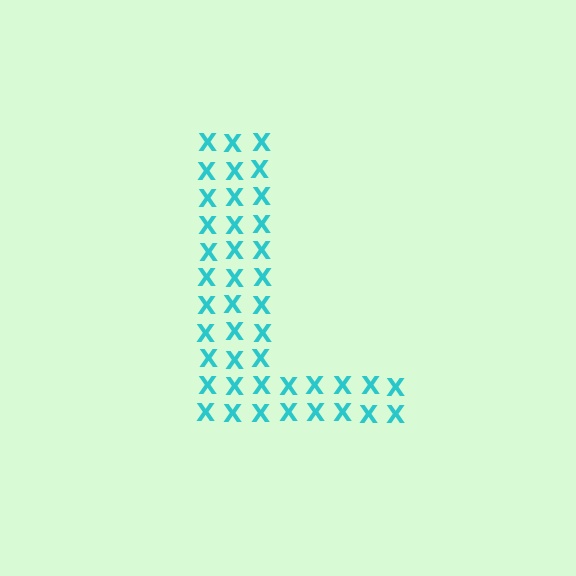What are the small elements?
The small elements are letter X's.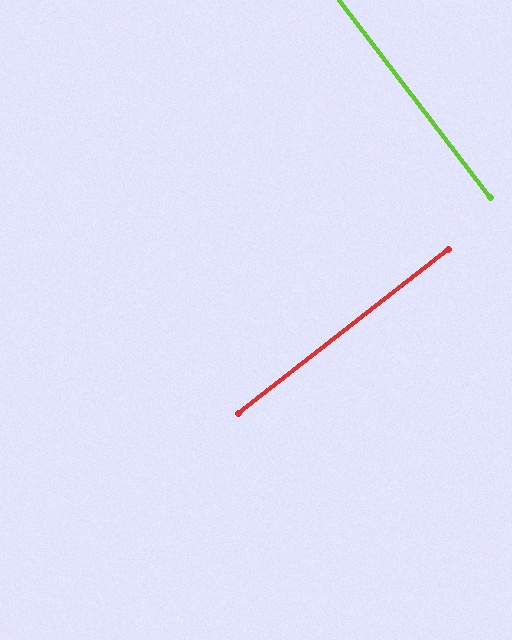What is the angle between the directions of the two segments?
Approximately 89 degrees.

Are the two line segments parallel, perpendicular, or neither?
Perpendicular — they meet at approximately 89°.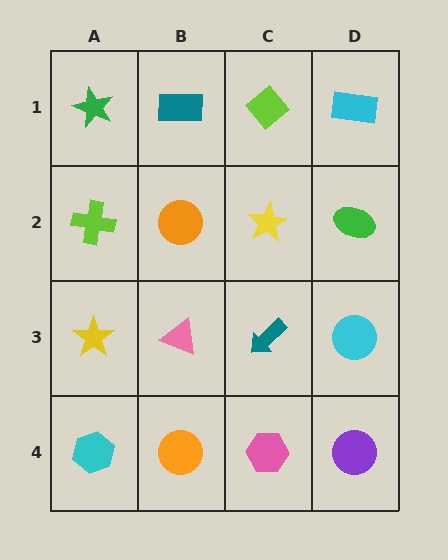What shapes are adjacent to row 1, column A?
A lime cross (row 2, column A), a teal rectangle (row 1, column B).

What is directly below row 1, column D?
A green ellipse.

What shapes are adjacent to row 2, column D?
A cyan rectangle (row 1, column D), a cyan circle (row 3, column D), a yellow star (row 2, column C).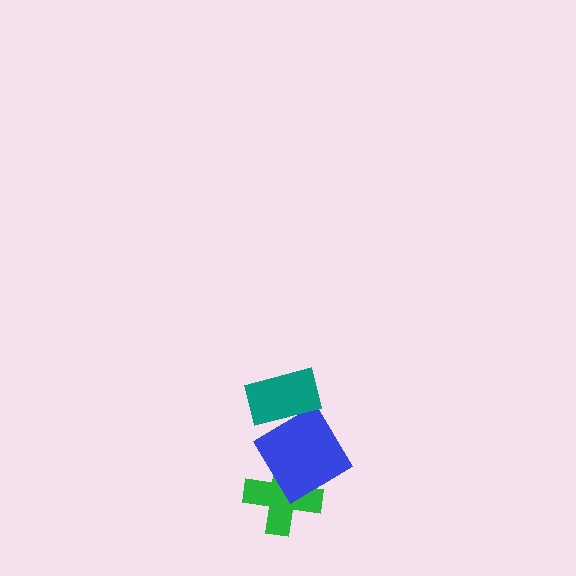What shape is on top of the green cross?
The blue diamond is on top of the green cross.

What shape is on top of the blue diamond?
The teal rectangle is on top of the blue diamond.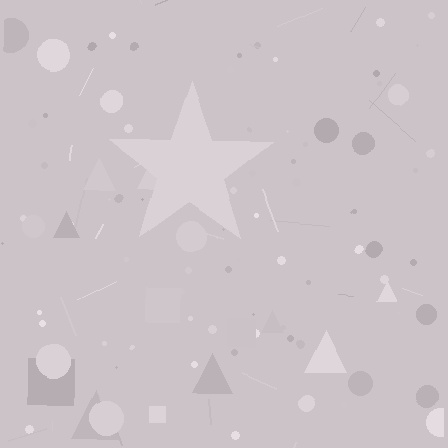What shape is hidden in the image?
A star is hidden in the image.